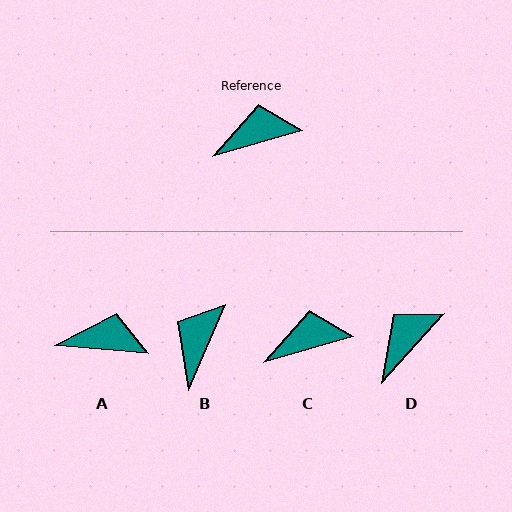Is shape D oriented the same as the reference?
No, it is off by about 32 degrees.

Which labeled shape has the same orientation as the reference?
C.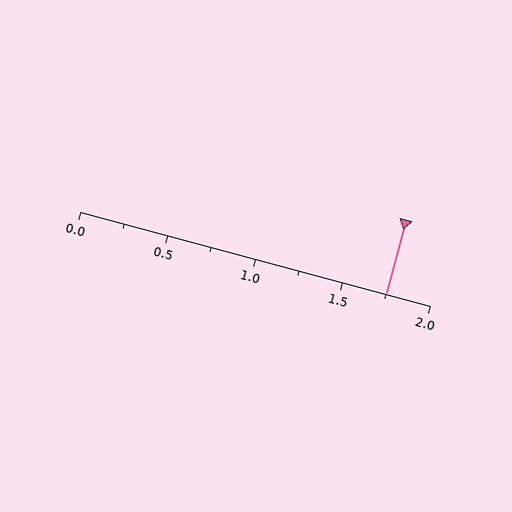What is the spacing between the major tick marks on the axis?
The major ticks are spaced 0.5 apart.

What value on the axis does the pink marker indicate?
The marker indicates approximately 1.75.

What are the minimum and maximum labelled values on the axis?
The axis runs from 0.0 to 2.0.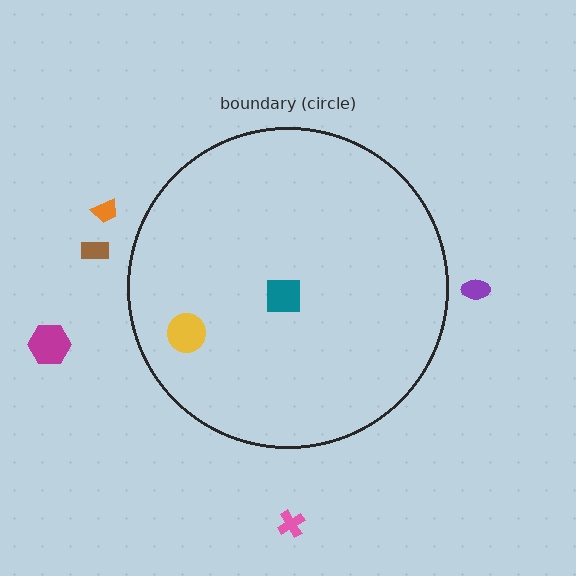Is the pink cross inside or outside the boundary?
Outside.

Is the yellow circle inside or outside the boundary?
Inside.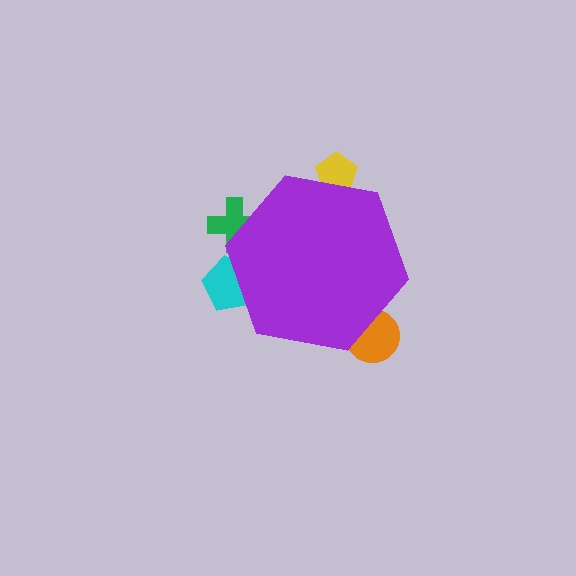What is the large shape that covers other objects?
A purple hexagon.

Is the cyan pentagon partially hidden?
Yes, the cyan pentagon is partially hidden behind the purple hexagon.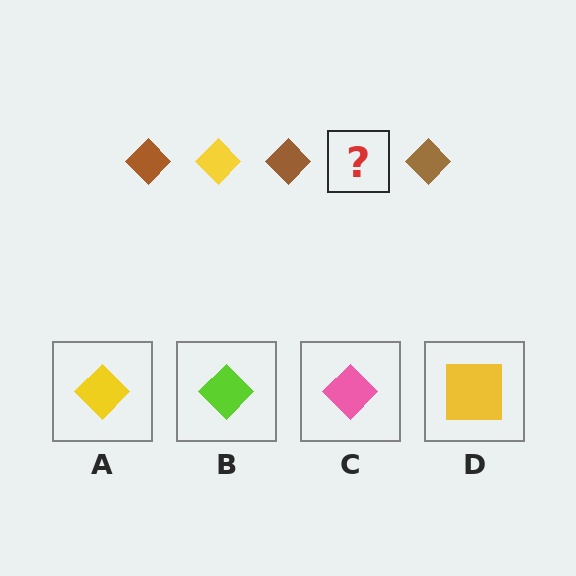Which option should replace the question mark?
Option A.